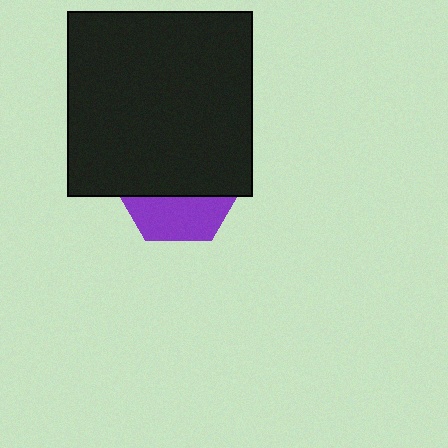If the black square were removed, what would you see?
You would see the complete purple hexagon.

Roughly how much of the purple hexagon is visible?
A small part of it is visible (roughly 35%).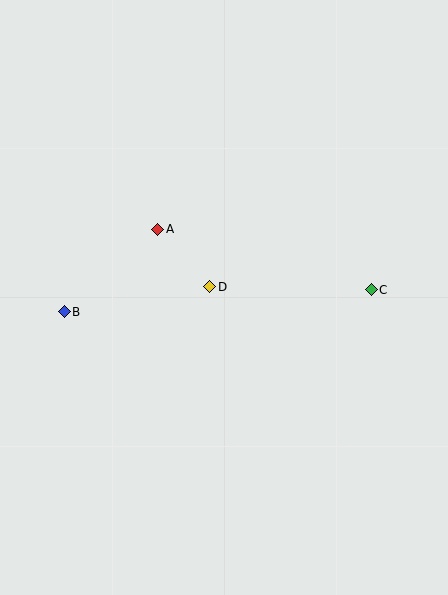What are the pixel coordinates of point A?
Point A is at (158, 229).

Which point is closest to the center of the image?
Point D at (210, 287) is closest to the center.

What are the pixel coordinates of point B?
Point B is at (64, 312).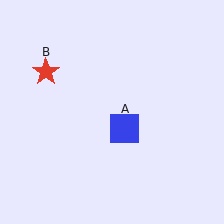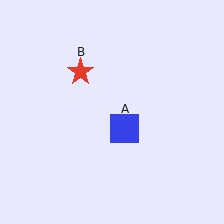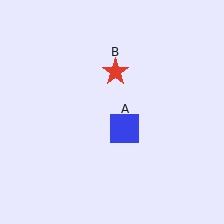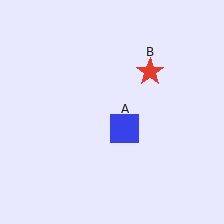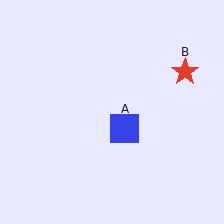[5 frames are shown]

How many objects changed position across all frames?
1 object changed position: red star (object B).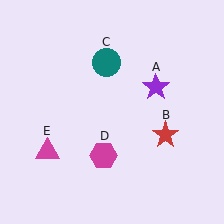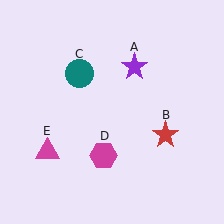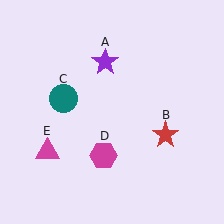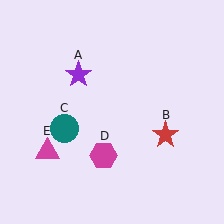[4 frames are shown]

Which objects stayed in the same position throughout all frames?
Red star (object B) and magenta hexagon (object D) and magenta triangle (object E) remained stationary.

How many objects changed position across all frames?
2 objects changed position: purple star (object A), teal circle (object C).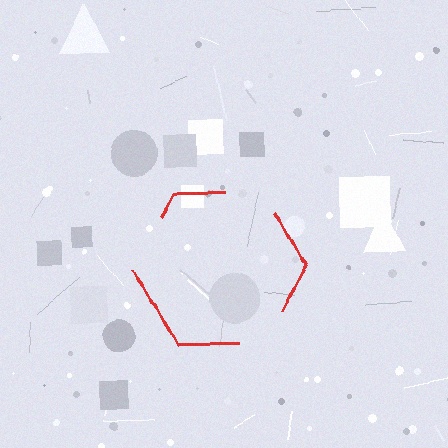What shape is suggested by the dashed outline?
The dashed outline suggests a hexagon.